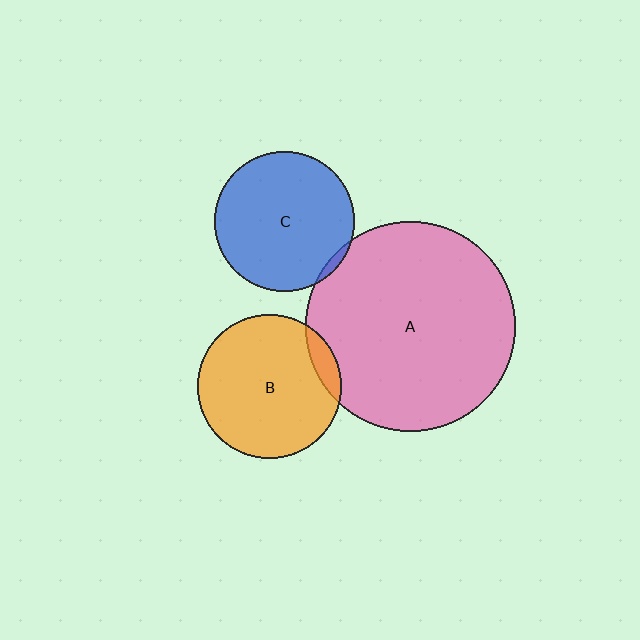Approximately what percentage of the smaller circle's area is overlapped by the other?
Approximately 5%.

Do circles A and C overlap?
Yes.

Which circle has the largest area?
Circle A (pink).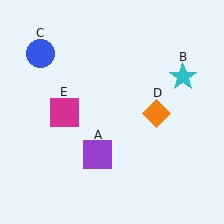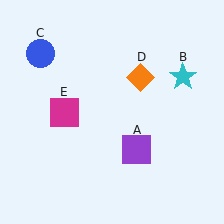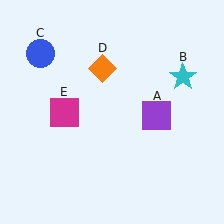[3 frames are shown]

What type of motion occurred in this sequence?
The purple square (object A), orange diamond (object D) rotated counterclockwise around the center of the scene.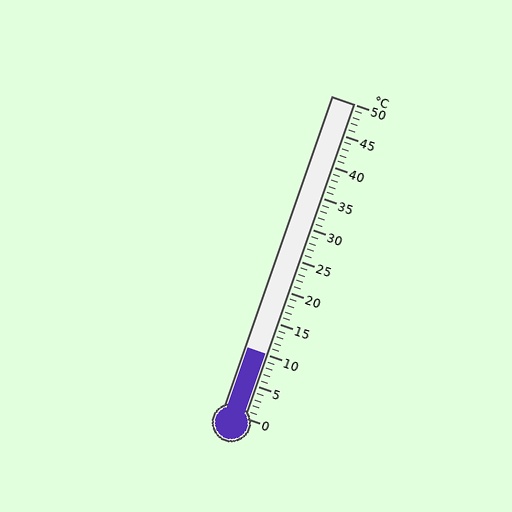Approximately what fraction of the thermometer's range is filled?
The thermometer is filled to approximately 20% of its range.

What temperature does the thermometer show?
The thermometer shows approximately 10°C.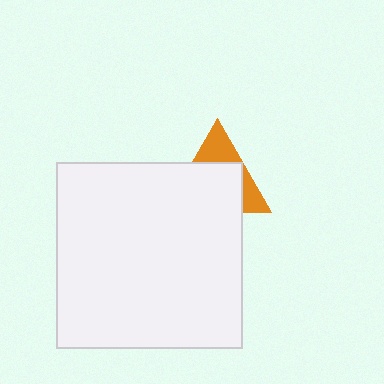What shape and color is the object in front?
The object in front is a white square.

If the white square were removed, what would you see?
You would see the complete orange triangle.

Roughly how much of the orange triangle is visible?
A small part of it is visible (roughly 35%).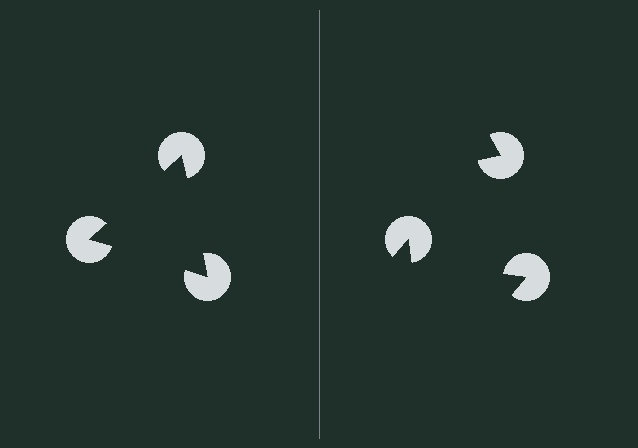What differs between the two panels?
The pac-man discs are positioned identically on both sides; only the wedge orientations differ. On the left they align to a triangle; on the right they are misaligned.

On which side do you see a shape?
An illusory triangle appears on the left side. On the right side the wedge cuts are rotated, so no coherent shape forms.